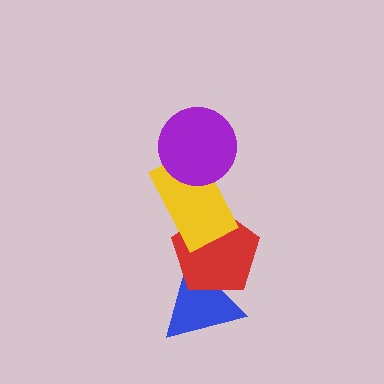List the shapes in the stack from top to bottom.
From top to bottom: the purple circle, the yellow rectangle, the red pentagon, the blue triangle.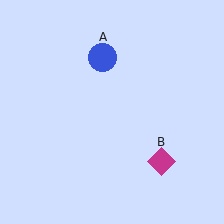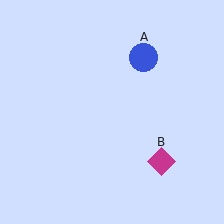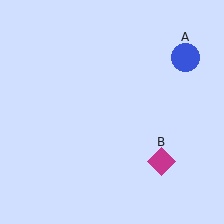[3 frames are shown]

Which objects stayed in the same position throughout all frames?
Magenta diamond (object B) remained stationary.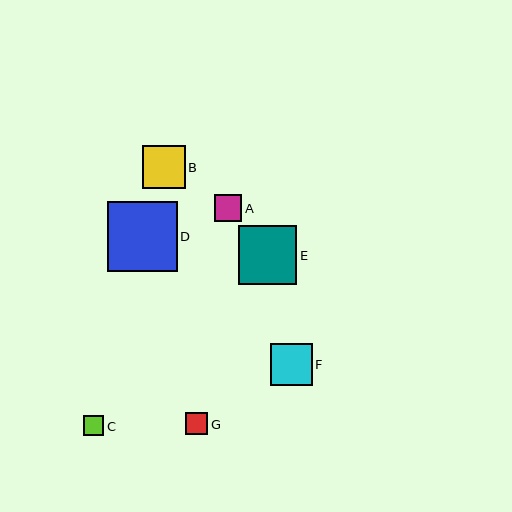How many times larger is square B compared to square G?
Square B is approximately 2.0 times the size of square G.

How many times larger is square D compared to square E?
Square D is approximately 1.2 times the size of square E.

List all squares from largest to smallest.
From largest to smallest: D, E, B, F, A, G, C.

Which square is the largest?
Square D is the largest with a size of approximately 70 pixels.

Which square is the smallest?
Square C is the smallest with a size of approximately 20 pixels.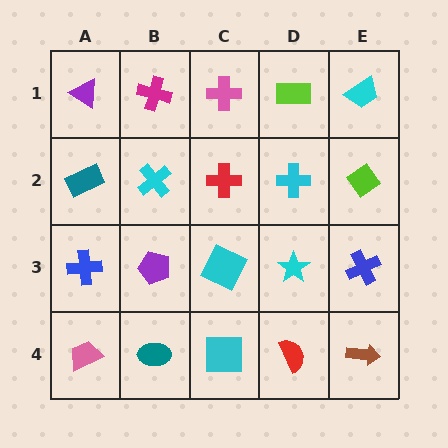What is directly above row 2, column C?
A pink cross.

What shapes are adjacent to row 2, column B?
A magenta cross (row 1, column B), a purple pentagon (row 3, column B), a teal rectangle (row 2, column A), a red cross (row 2, column C).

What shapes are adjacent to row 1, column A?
A teal rectangle (row 2, column A), a magenta cross (row 1, column B).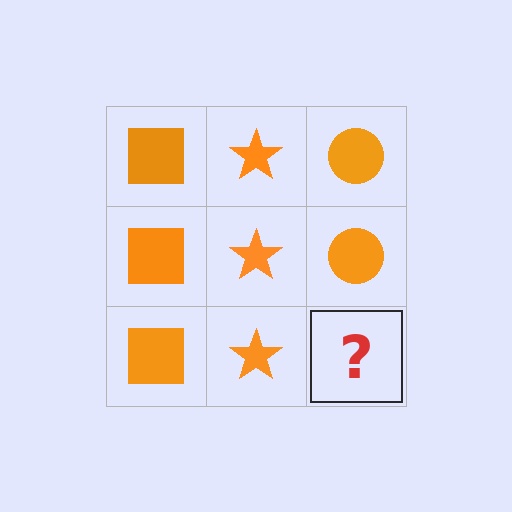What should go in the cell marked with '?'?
The missing cell should contain an orange circle.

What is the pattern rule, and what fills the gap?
The rule is that each column has a consistent shape. The gap should be filled with an orange circle.